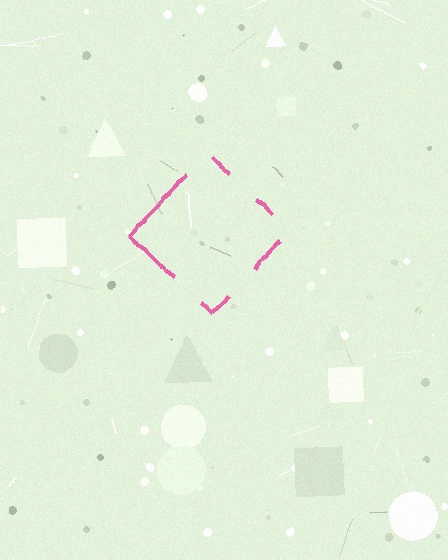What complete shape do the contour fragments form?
The contour fragments form a diamond.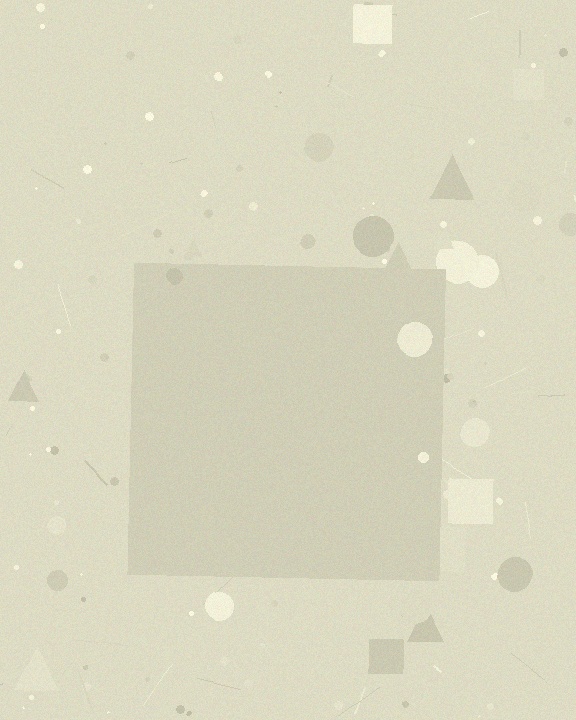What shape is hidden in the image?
A square is hidden in the image.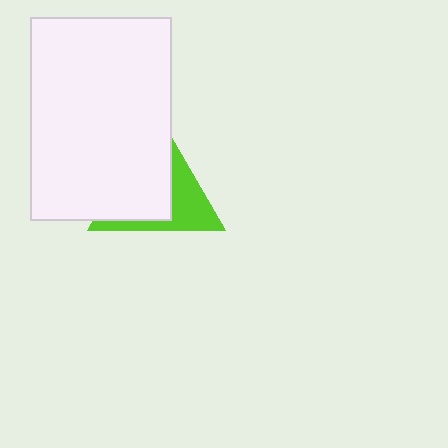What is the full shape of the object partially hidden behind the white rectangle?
The partially hidden object is a lime triangle.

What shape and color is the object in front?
The object in front is a white rectangle.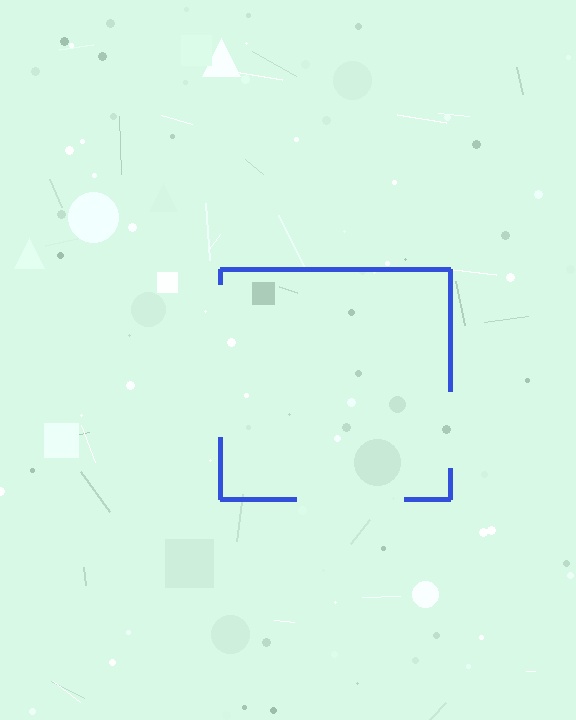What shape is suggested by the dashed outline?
The dashed outline suggests a square.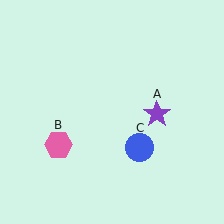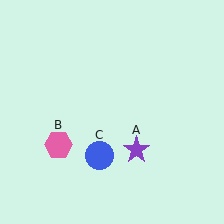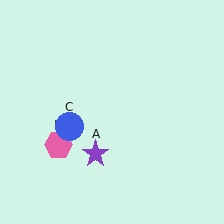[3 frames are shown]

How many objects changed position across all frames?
2 objects changed position: purple star (object A), blue circle (object C).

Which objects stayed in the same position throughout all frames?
Pink hexagon (object B) remained stationary.